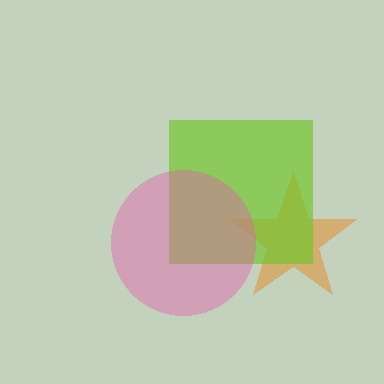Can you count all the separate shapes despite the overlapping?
Yes, there are 3 separate shapes.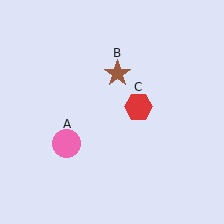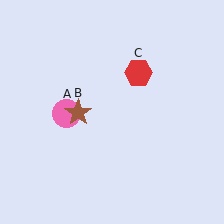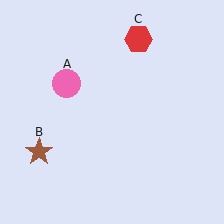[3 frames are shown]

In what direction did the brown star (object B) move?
The brown star (object B) moved down and to the left.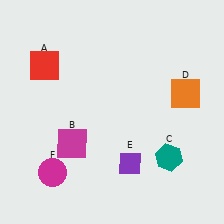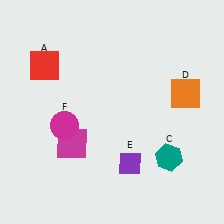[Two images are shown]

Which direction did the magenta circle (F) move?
The magenta circle (F) moved up.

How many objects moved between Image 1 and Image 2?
1 object moved between the two images.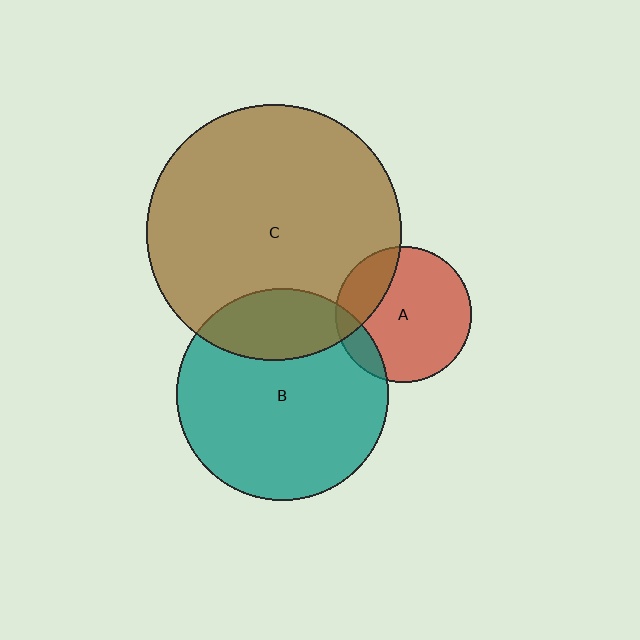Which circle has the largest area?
Circle C (brown).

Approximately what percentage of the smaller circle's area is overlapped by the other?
Approximately 25%.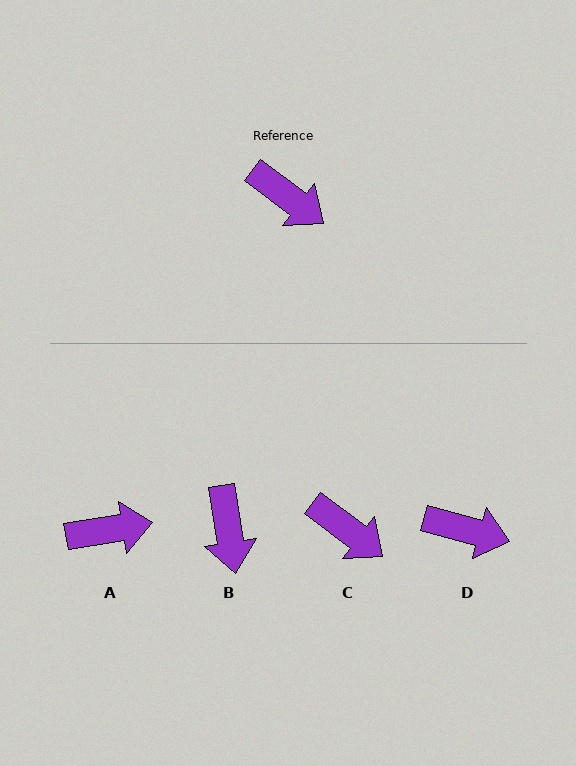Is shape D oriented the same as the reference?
No, it is off by about 22 degrees.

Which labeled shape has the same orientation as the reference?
C.